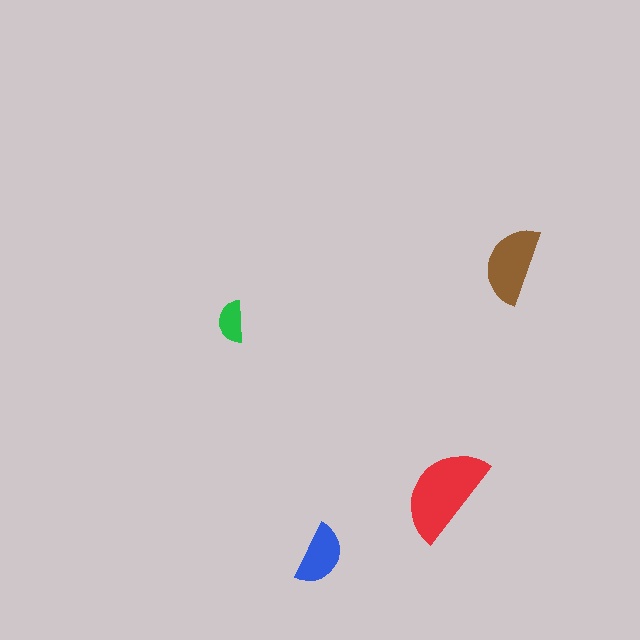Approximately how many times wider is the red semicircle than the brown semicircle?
About 1.5 times wider.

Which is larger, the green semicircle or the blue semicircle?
The blue one.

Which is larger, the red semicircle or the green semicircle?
The red one.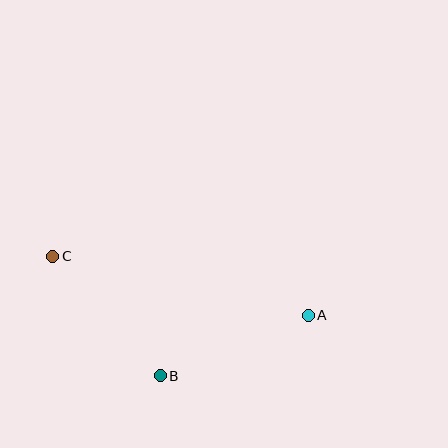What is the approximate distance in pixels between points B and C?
The distance between B and C is approximately 161 pixels.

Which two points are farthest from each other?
Points A and C are farthest from each other.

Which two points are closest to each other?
Points A and B are closest to each other.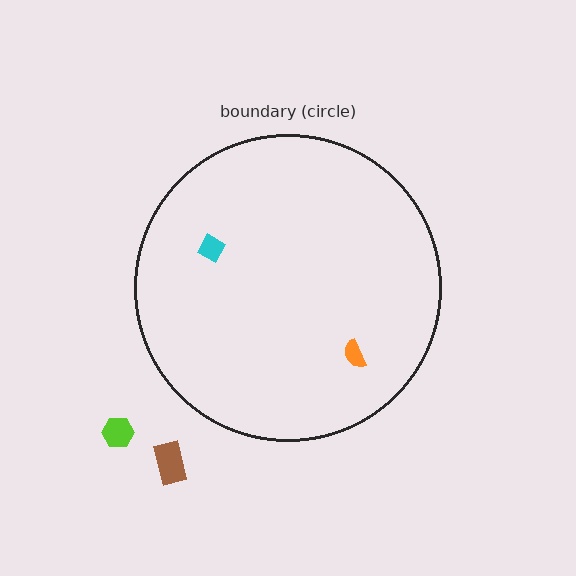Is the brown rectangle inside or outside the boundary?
Outside.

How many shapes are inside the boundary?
2 inside, 2 outside.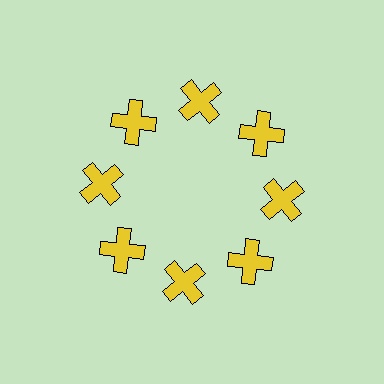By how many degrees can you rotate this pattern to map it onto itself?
The pattern maps onto itself every 45 degrees of rotation.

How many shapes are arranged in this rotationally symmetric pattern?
There are 8 shapes, arranged in 8 groups of 1.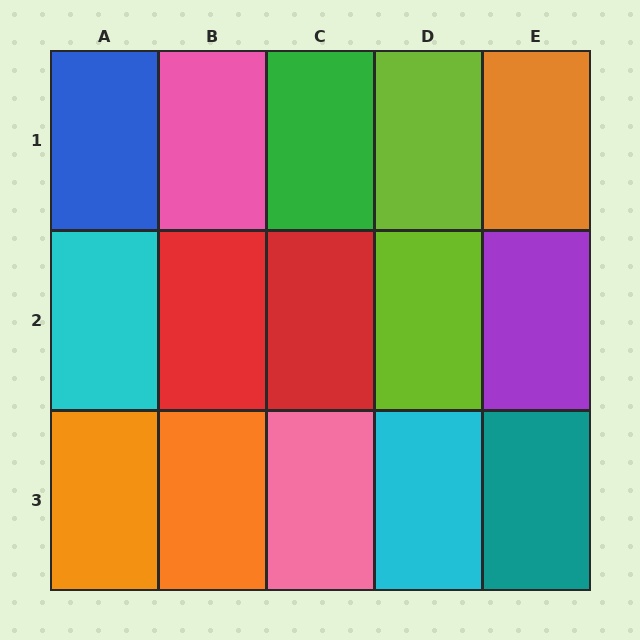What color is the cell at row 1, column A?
Blue.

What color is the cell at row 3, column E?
Teal.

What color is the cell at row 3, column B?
Orange.